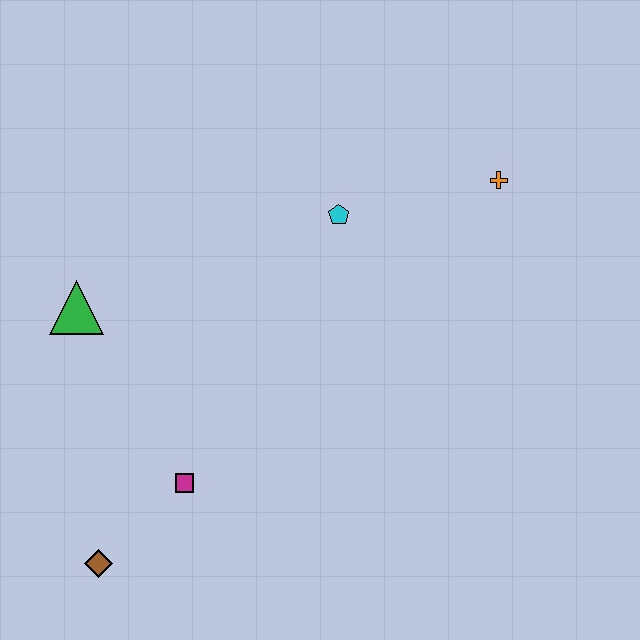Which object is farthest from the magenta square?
The orange cross is farthest from the magenta square.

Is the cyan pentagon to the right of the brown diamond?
Yes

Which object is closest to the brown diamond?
The magenta square is closest to the brown diamond.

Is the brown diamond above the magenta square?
No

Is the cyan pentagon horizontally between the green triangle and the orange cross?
Yes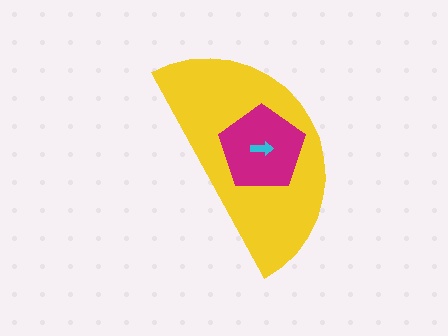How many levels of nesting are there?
3.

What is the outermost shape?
The yellow semicircle.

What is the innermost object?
The cyan arrow.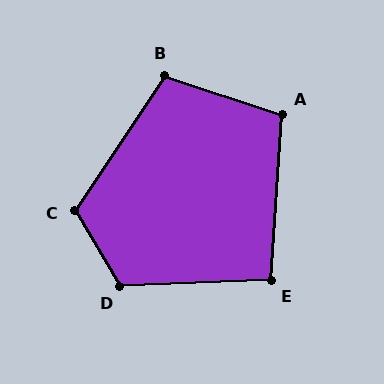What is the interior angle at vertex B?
Approximately 106 degrees (obtuse).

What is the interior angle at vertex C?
Approximately 115 degrees (obtuse).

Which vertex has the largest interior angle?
D, at approximately 119 degrees.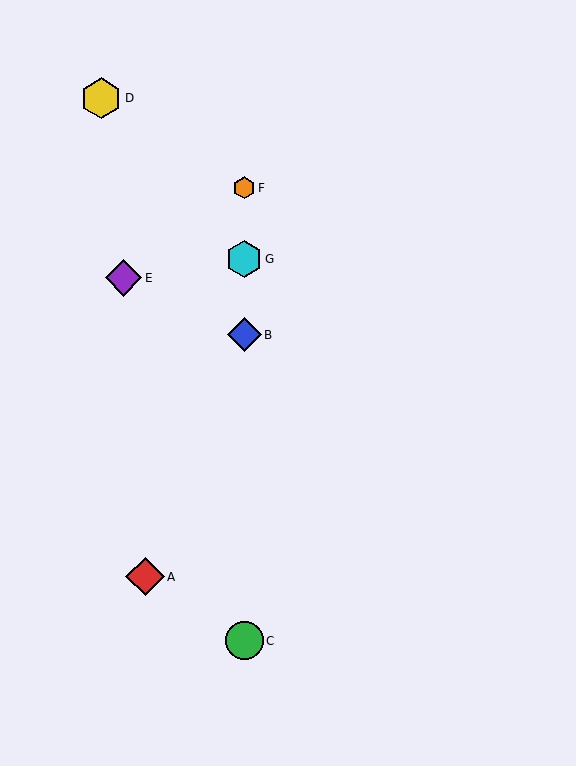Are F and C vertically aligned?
Yes, both are at x≈244.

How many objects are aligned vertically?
4 objects (B, C, F, G) are aligned vertically.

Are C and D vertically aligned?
No, C is at x≈244 and D is at x≈101.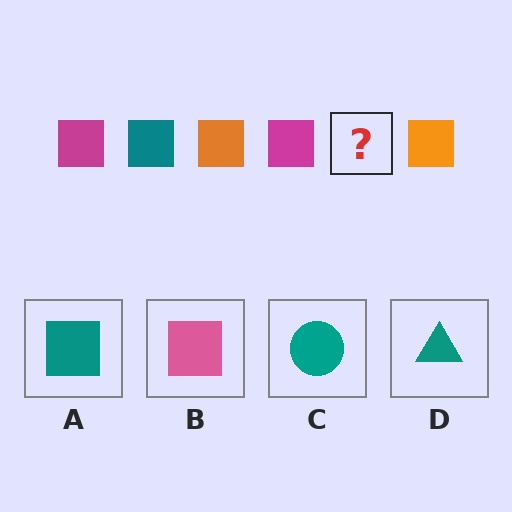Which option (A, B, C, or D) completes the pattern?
A.